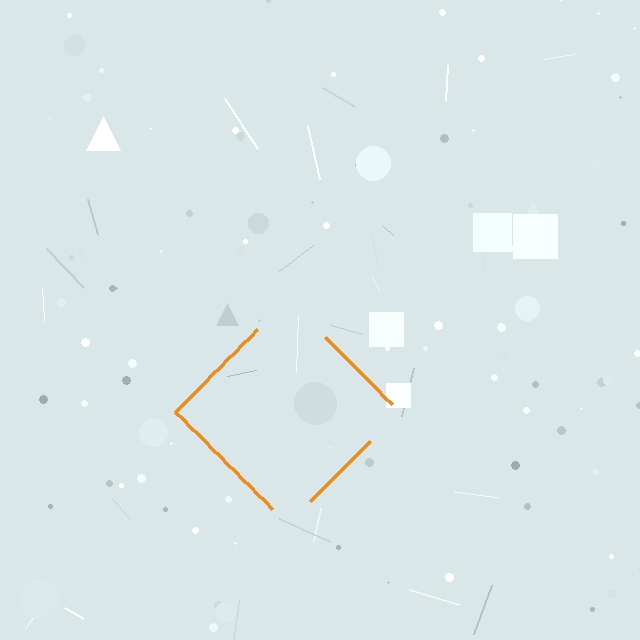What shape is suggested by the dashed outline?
The dashed outline suggests a diamond.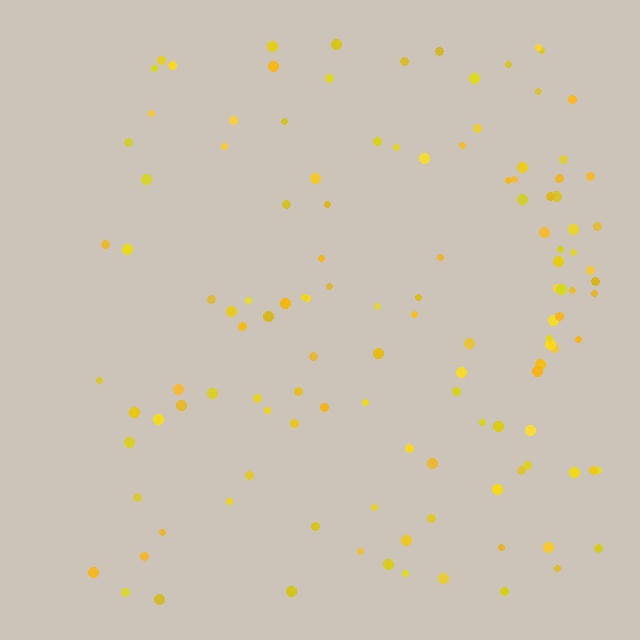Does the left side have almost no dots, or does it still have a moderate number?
Still a moderate number, just noticeably fewer than the right.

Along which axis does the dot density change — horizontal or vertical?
Horizontal.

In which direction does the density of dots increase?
From left to right, with the right side densest.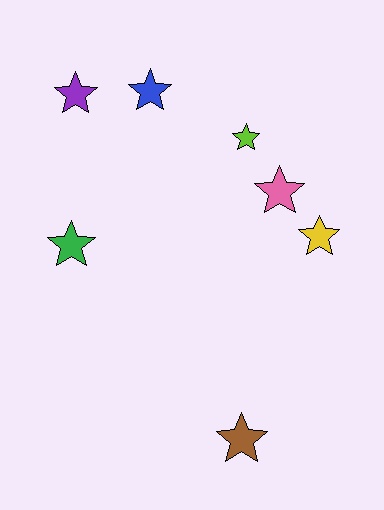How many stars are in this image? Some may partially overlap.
There are 7 stars.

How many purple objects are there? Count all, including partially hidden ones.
There is 1 purple object.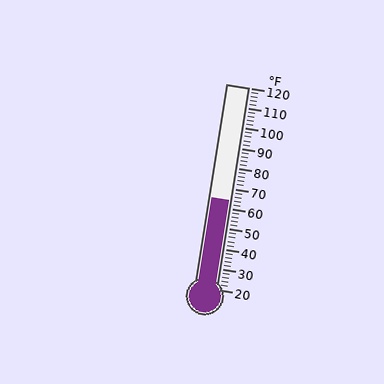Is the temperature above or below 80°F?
The temperature is below 80°F.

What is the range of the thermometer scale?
The thermometer scale ranges from 20°F to 120°F.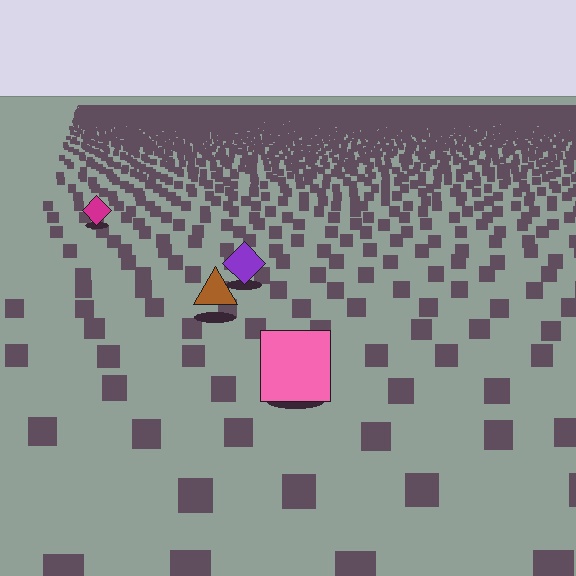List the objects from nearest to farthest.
From nearest to farthest: the pink square, the brown triangle, the purple diamond, the magenta diamond.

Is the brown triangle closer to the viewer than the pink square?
No. The pink square is closer — you can tell from the texture gradient: the ground texture is coarser near it.